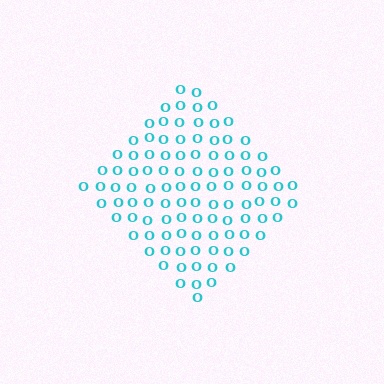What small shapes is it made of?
It is made of small letter O's.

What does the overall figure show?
The overall figure shows a diamond.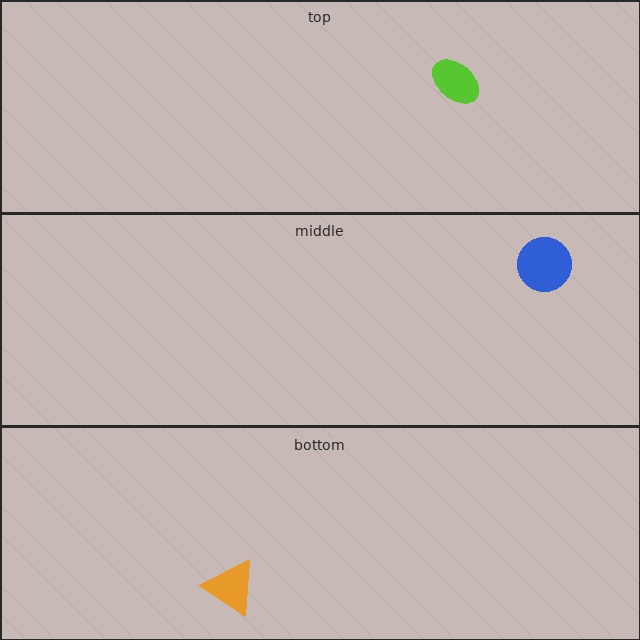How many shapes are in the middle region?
1.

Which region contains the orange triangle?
The bottom region.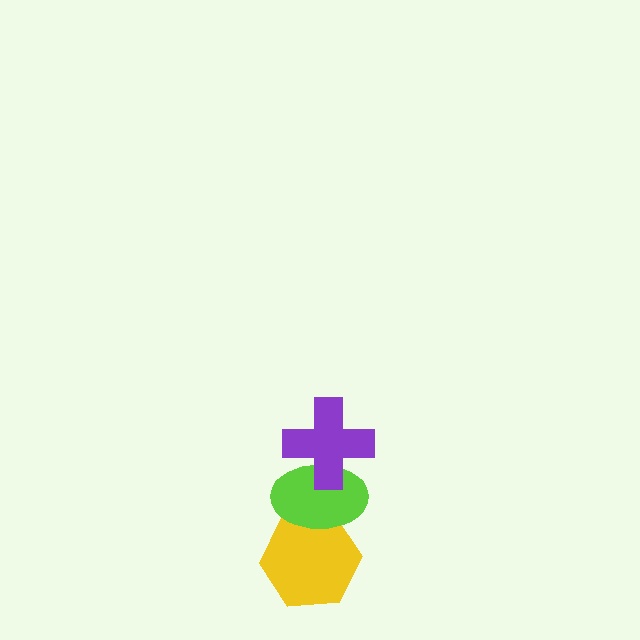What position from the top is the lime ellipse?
The lime ellipse is 2nd from the top.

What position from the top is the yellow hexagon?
The yellow hexagon is 3rd from the top.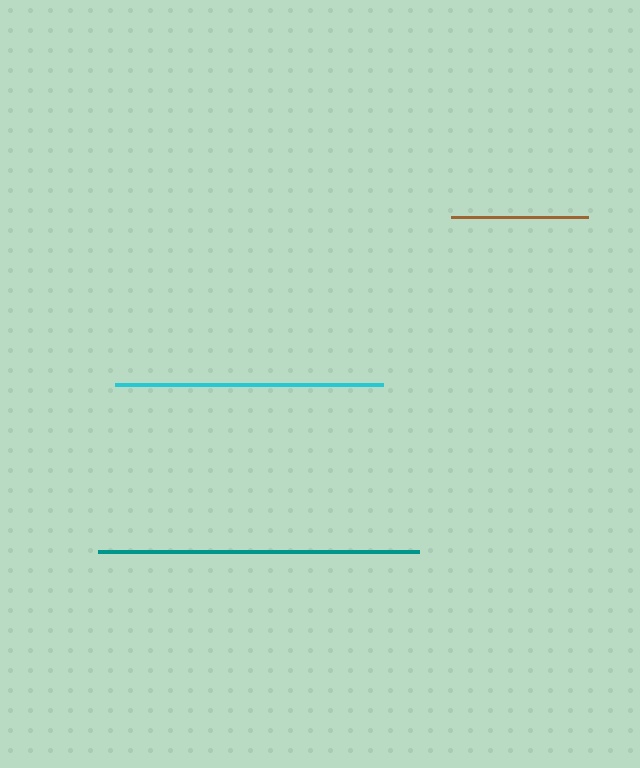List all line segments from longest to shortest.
From longest to shortest: teal, cyan, brown.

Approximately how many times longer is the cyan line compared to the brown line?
The cyan line is approximately 1.9 times the length of the brown line.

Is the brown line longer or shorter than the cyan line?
The cyan line is longer than the brown line.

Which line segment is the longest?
The teal line is the longest at approximately 320 pixels.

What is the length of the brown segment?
The brown segment is approximately 138 pixels long.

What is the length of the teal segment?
The teal segment is approximately 320 pixels long.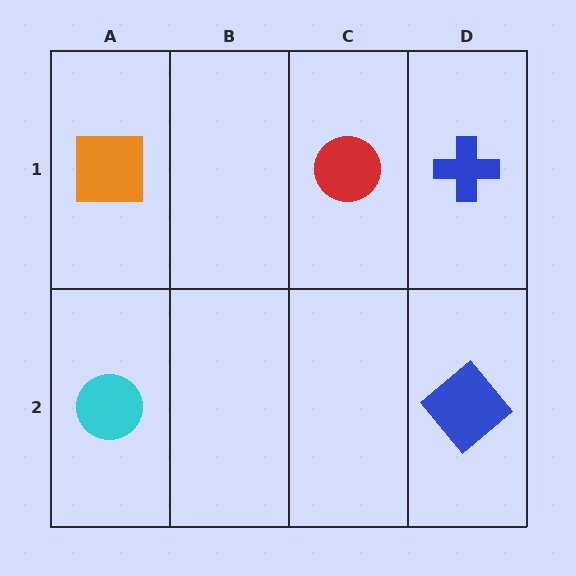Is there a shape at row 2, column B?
No, that cell is empty.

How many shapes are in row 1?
3 shapes.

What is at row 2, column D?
A blue diamond.